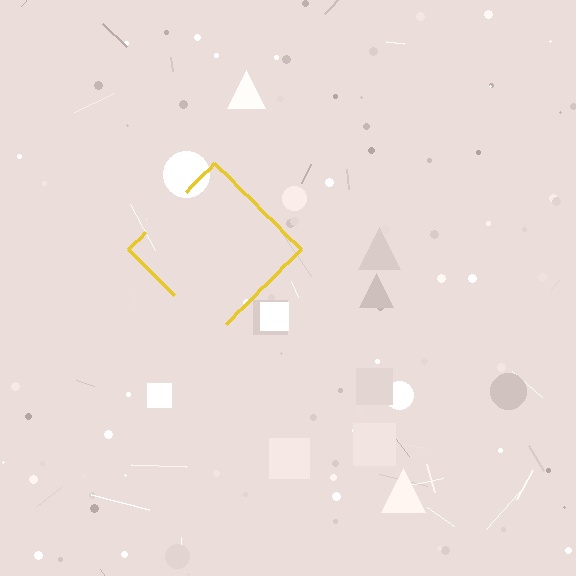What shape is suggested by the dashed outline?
The dashed outline suggests a diamond.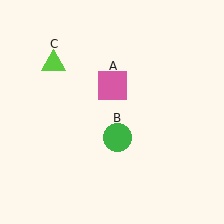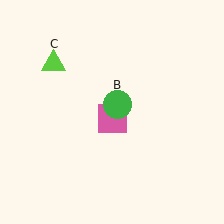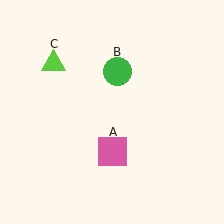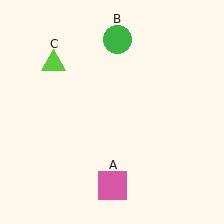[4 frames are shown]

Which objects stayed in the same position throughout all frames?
Lime triangle (object C) remained stationary.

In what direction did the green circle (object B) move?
The green circle (object B) moved up.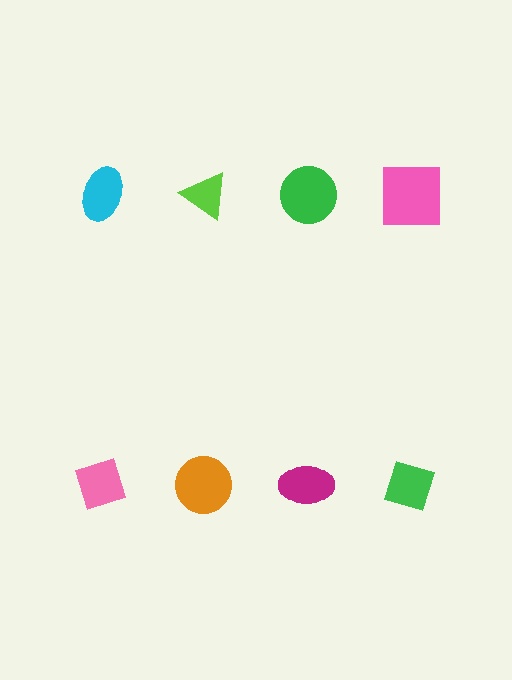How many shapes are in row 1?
4 shapes.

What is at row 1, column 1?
A cyan ellipse.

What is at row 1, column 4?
A pink square.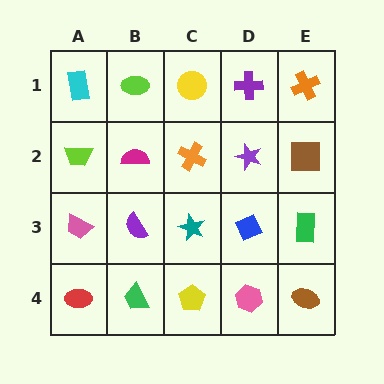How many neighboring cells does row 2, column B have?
4.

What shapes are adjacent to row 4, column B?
A purple semicircle (row 3, column B), a red ellipse (row 4, column A), a yellow pentagon (row 4, column C).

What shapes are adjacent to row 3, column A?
A lime trapezoid (row 2, column A), a red ellipse (row 4, column A), a purple semicircle (row 3, column B).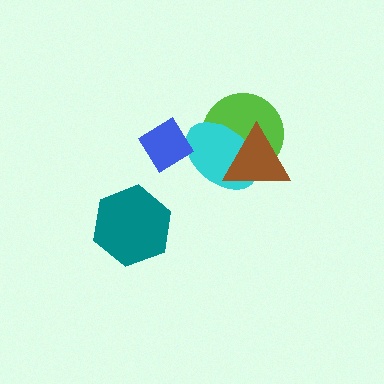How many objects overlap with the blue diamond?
1 object overlaps with the blue diamond.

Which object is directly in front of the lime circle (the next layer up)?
The cyan ellipse is directly in front of the lime circle.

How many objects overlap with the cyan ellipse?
3 objects overlap with the cyan ellipse.